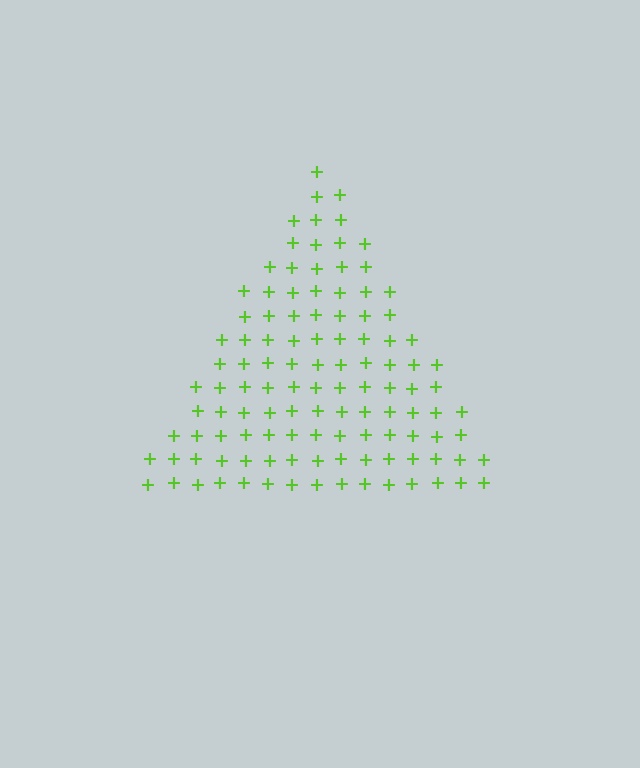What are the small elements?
The small elements are plus signs.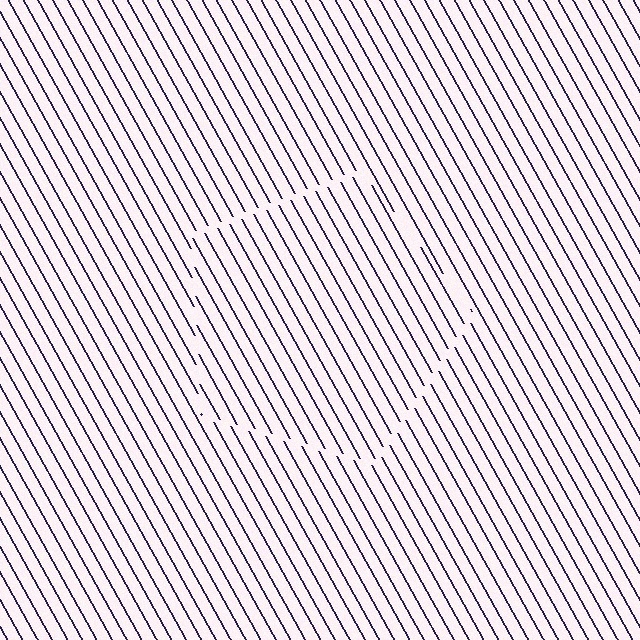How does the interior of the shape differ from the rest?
The interior of the shape contains the same grating, shifted by half a period — the contour is defined by the phase discontinuity where line-ends from the inner and outer gratings abut.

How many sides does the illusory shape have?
5 sides — the line-ends trace a pentagon.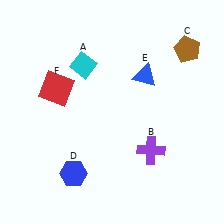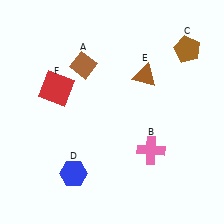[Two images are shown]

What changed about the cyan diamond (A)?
In Image 1, A is cyan. In Image 2, it changed to brown.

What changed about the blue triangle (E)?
In Image 1, E is blue. In Image 2, it changed to brown.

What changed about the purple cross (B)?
In Image 1, B is purple. In Image 2, it changed to pink.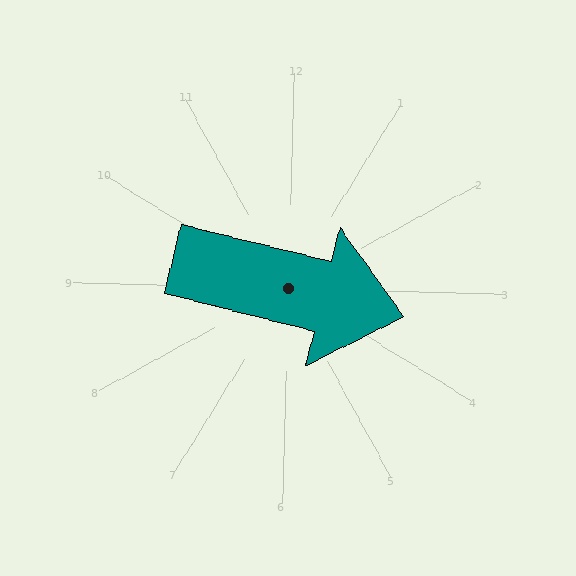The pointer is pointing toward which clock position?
Roughly 3 o'clock.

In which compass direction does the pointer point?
East.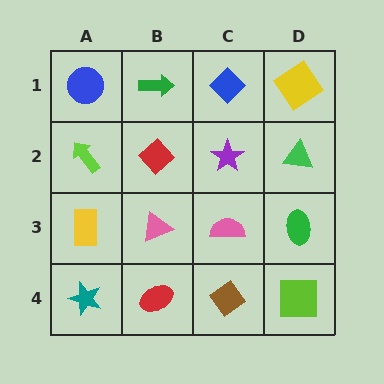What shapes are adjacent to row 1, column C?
A purple star (row 2, column C), a green arrow (row 1, column B), a yellow diamond (row 1, column D).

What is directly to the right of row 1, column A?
A green arrow.